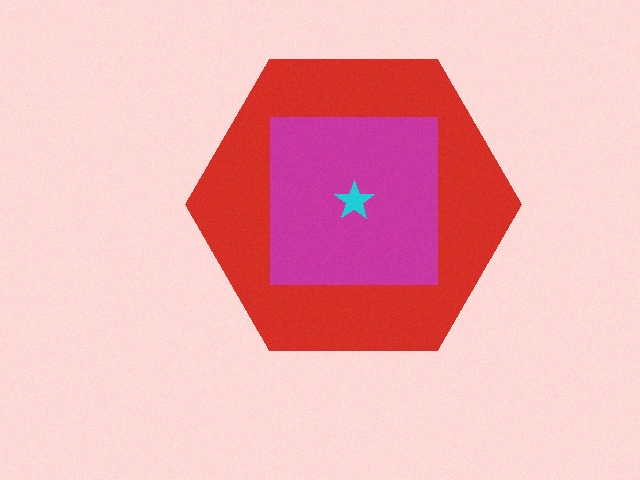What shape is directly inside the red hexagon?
The magenta square.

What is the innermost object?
The cyan star.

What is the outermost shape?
The red hexagon.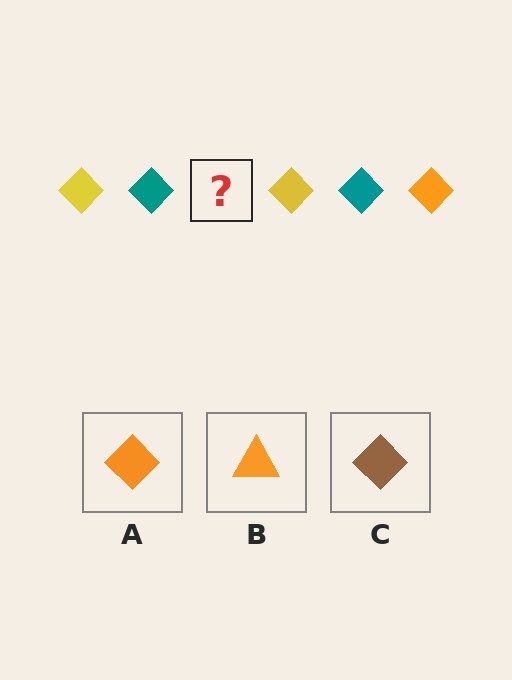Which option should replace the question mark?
Option A.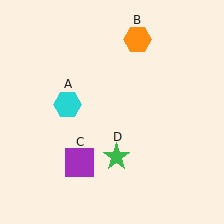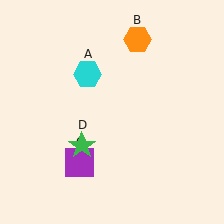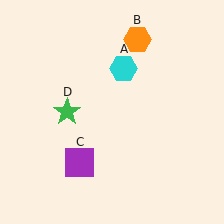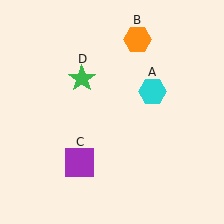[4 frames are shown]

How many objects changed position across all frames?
2 objects changed position: cyan hexagon (object A), green star (object D).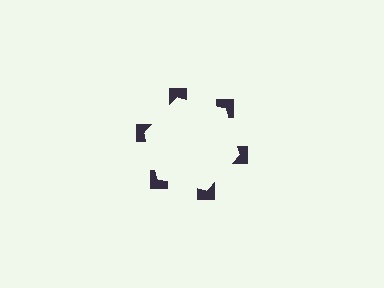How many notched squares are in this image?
There are 6 — one at each vertex of the illusory hexagon.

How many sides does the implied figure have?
6 sides.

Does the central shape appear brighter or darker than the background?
It typically appears slightly brighter than the background, even though no actual brightness change is drawn.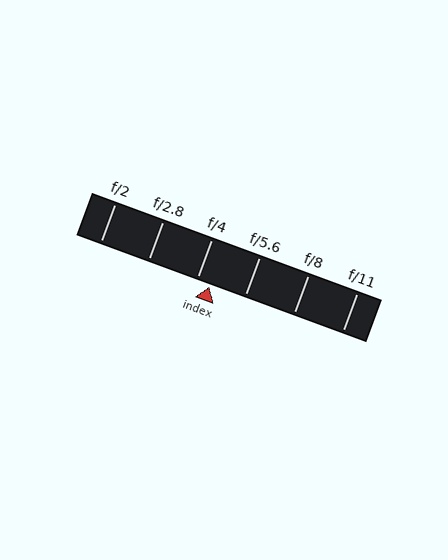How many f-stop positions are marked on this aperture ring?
There are 6 f-stop positions marked.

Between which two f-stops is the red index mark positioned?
The index mark is between f/4 and f/5.6.